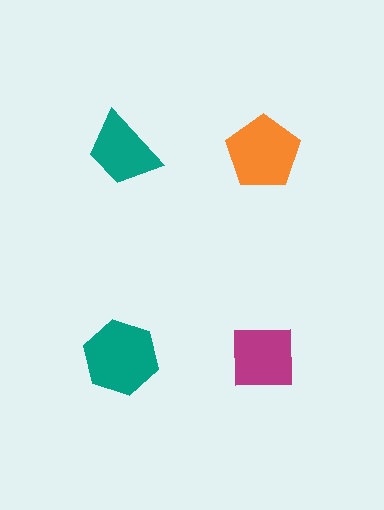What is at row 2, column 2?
A magenta square.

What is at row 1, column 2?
An orange pentagon.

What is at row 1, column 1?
A teal trapezoid.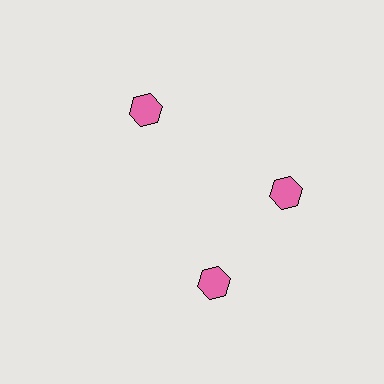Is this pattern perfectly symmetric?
No. The 3 pink hexagons are arranged in a ring, but one element near the 7 o'clock position is rotated out of alignment along the ring, breaking the 3-fold rotational symmetry.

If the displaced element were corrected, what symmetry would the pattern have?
It would have 3-fold rotational symmetry — the pattern would map onto itself every 120 degrees.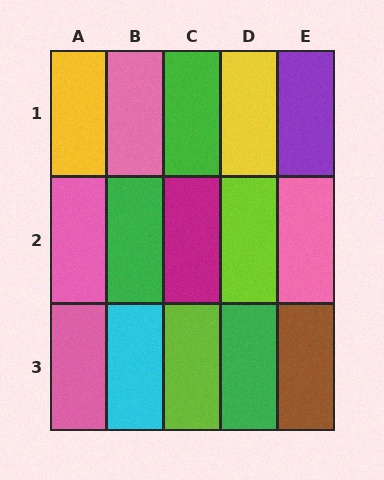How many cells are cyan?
1 cell is cyan.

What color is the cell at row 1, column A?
Yellow.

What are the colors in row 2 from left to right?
Pink, green, magenta, lime, pink.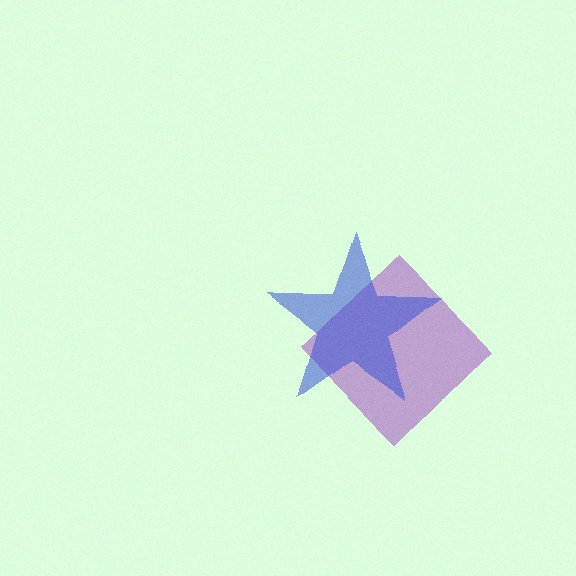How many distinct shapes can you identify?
There are 2 distinct shapes: a purple diamond, a blue star.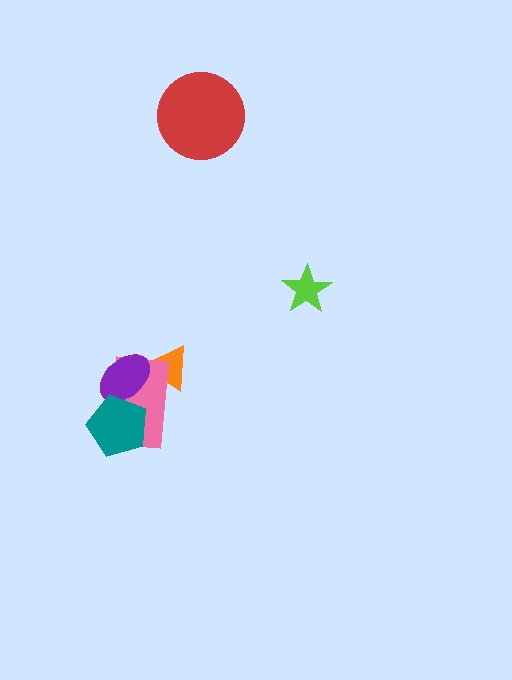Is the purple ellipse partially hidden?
Yes, it is partially covered by another shape.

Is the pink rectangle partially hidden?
Yes, it is partially covered by another shape.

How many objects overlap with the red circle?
0 objects overlap with the red circle.